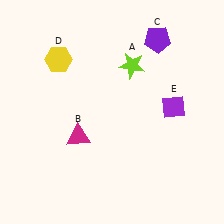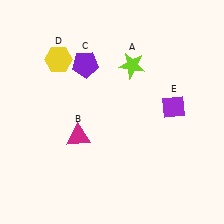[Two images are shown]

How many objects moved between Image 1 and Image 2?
1 object moved between the two images.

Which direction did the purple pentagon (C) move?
The purple pentagon (C) moved left.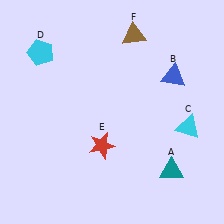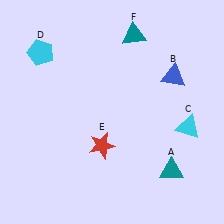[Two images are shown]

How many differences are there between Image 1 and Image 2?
There is 1 difference between the two images.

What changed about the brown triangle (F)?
In Image 1, F is brown. In Image 2, it changed to teal.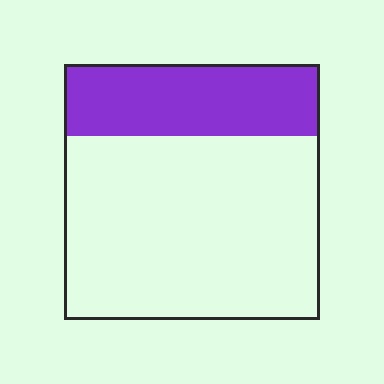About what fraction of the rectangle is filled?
About one quarter (1/4).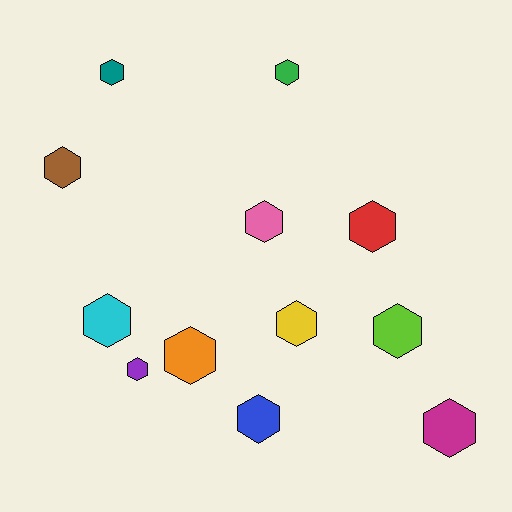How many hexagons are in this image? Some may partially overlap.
There are 12 hexagons.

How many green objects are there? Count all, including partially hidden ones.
There is 1 green object.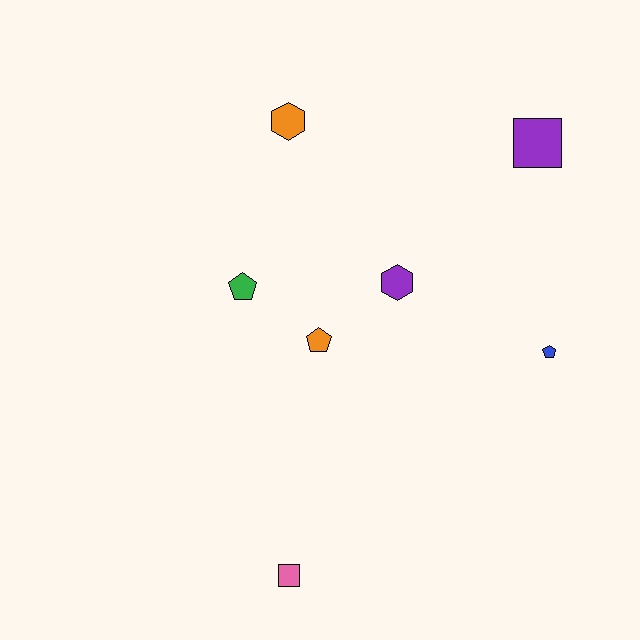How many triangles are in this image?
There are no triangles.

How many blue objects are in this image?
There is 1 blue object.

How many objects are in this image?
There are 7 objects.